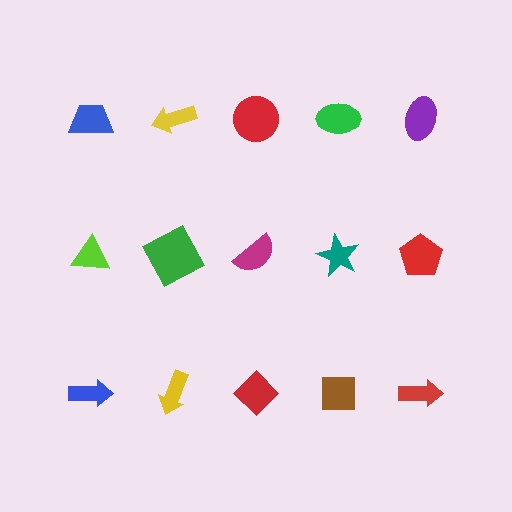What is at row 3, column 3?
A red diamond.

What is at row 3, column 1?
A blue arrow.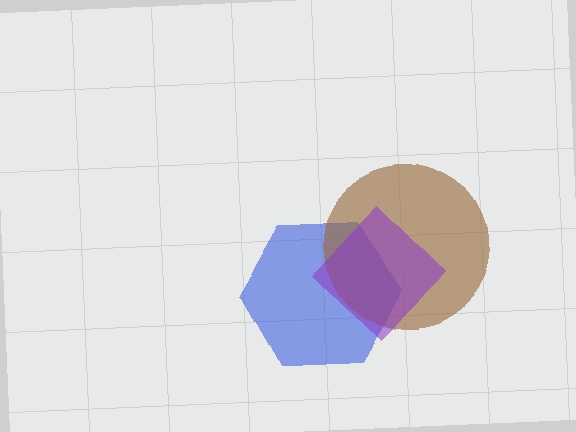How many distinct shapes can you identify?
There are 3 distinct shapes: a blue hexagon, a brown circle, a purple diamond.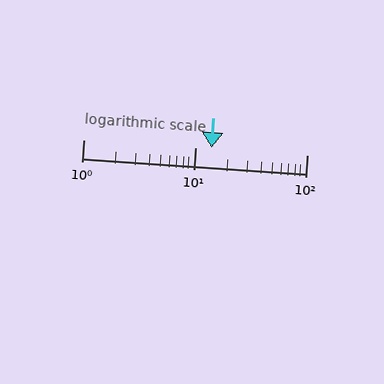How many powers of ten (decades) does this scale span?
The scale spans 2 decades, from 1 to 100.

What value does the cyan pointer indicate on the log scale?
The pointer indicates approximately 14.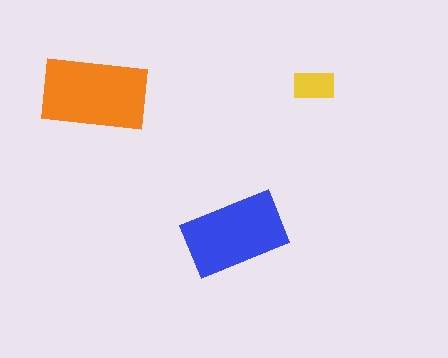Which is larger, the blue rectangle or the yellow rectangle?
The blue one.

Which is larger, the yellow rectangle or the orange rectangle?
The orange one.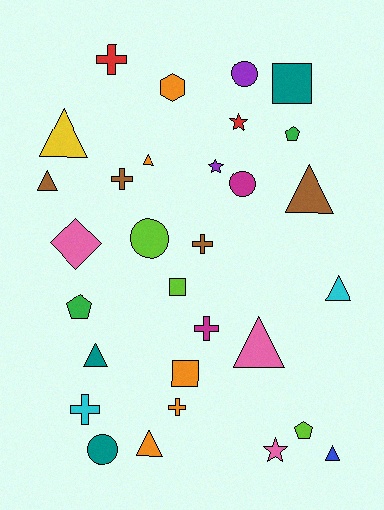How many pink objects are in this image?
There are 3 pink objects.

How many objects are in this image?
There are 30 objects.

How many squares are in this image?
There are 3 squares.